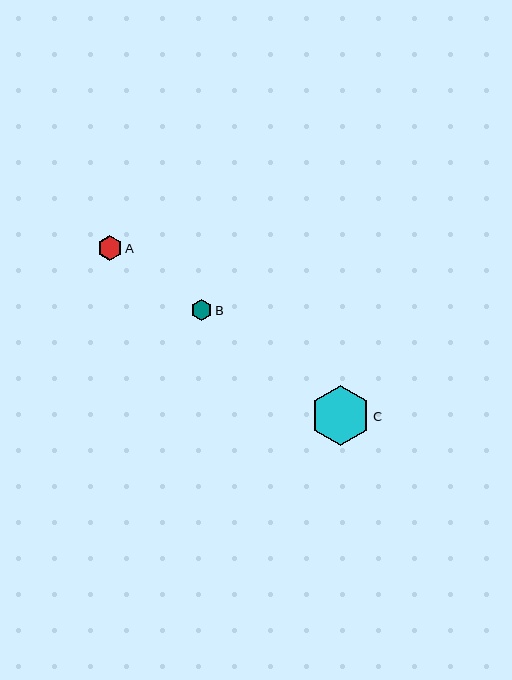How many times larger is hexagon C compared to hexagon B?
Hexagon C is approximately 2.8 times the size of hexagon B.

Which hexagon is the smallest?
Hexagon B is the smallest with a size of approximately 21 pixels.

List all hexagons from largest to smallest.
From largest to smallest: C, A, B.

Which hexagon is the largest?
Hexagon C is the largest with a size of approximately 60 pixels.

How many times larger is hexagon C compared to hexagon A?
Hexagon C is approximately 2.5 times the size of hexagon A.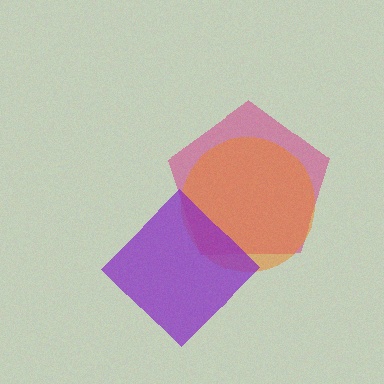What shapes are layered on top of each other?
The layered shapes are: a magenta pentagon, an orange circle, a purple diamond.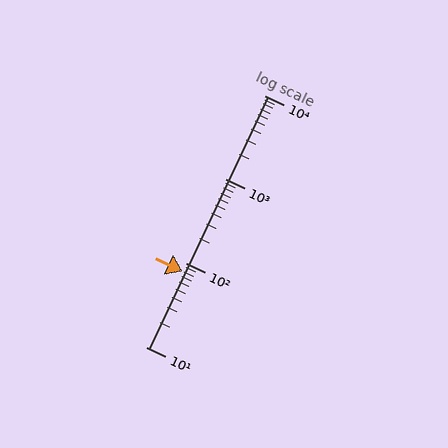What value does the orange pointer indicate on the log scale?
The pointer indicates approximately 79.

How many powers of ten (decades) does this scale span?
The scale spans 3 decades, from 10 to 10000.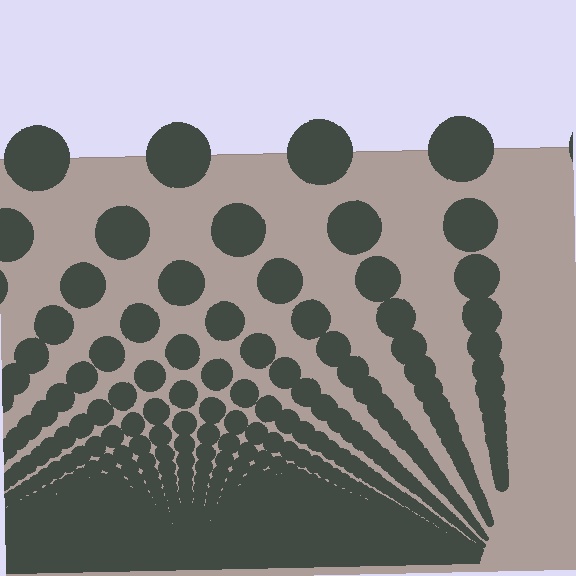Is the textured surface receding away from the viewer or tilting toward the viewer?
The surface appears to tilt toward the viewer. Texture elements get larger and sparser toward the top.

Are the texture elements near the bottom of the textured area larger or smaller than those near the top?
Smaller. The gradient is inverted — elements near the bottom are smaller and denser.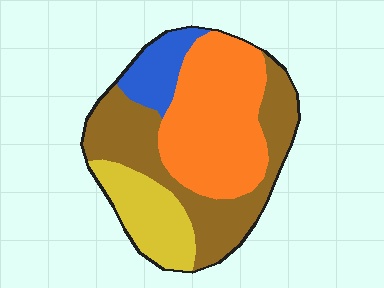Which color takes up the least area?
Blue, at roughly 10%.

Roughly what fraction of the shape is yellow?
Yellow takes up between a sixth and a third of the shape.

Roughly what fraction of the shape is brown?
Brown takes up about one third (1/3) of the shape.